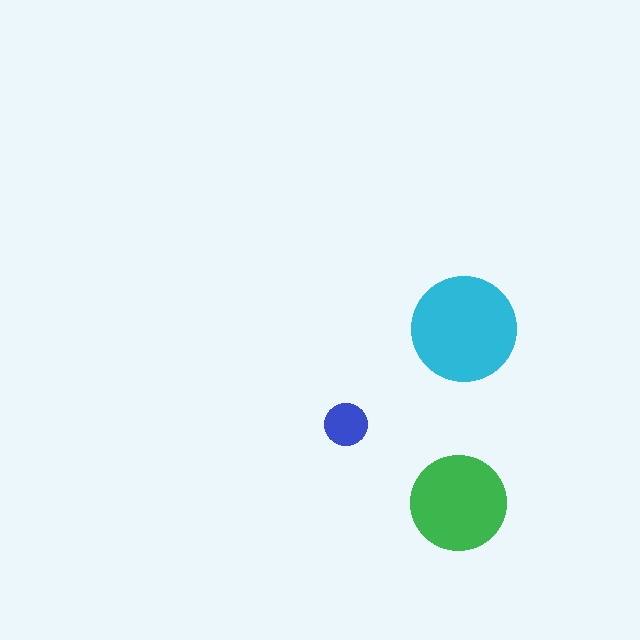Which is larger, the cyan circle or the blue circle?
The cyan one.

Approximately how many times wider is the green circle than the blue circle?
About 2 times wider.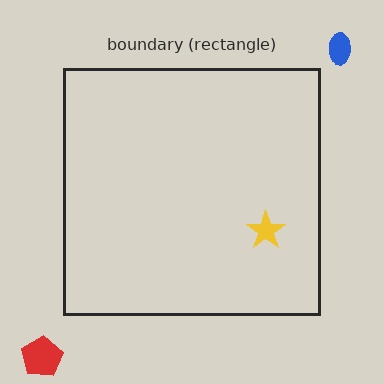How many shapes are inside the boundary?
1 inside, 2 outside.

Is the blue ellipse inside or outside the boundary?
Outside.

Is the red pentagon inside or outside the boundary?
Outside.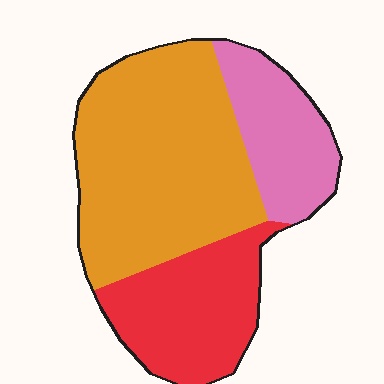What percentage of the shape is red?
Red takes up about one quarter (1/4) of the shape.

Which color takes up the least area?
Pink, at roughly 20%.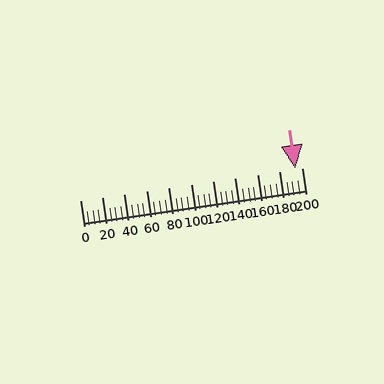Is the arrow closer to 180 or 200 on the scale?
The arrow is closer to 200.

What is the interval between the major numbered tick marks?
The major tick marks are spaced 20 units apart.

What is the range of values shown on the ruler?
The ruler shows values from 0 to 200.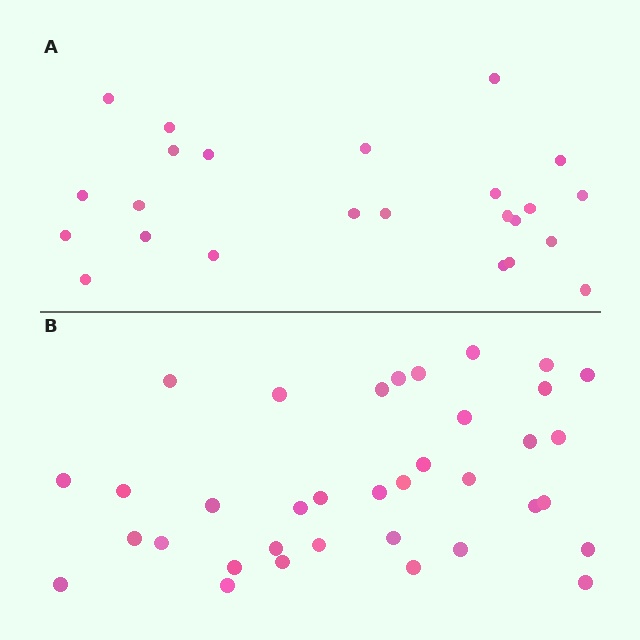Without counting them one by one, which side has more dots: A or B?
Region B (the bottom region) has more dots.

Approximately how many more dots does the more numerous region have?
Region B has roughly 12 or so more dots than region A.